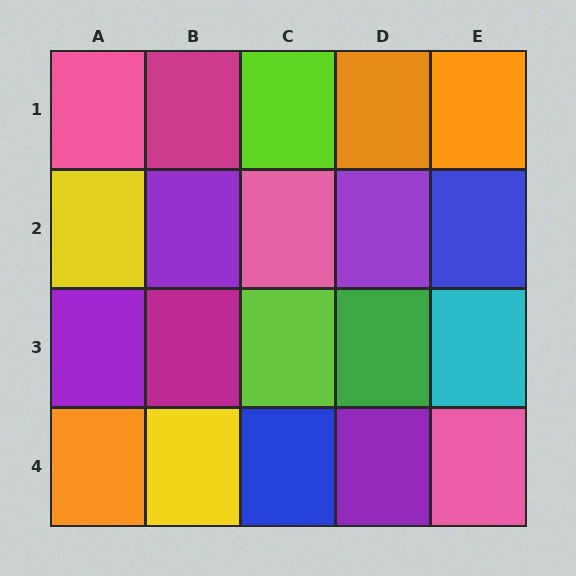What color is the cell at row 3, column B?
Magenta.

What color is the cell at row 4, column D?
Purple.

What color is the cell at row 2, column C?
Pink.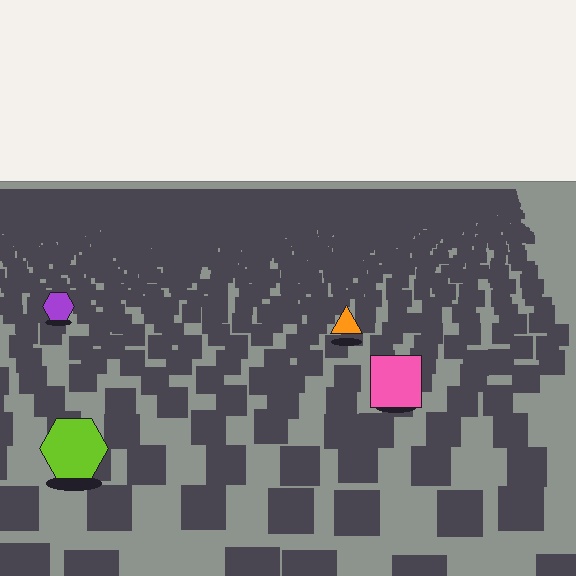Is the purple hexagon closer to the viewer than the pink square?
No. The pink square is closer — you can tell from the texture gradient: the ground texture is coarser near it.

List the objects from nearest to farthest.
From nearest to farthest: the lime hexagon, the pink square, the orange triangle, the purple hexagon.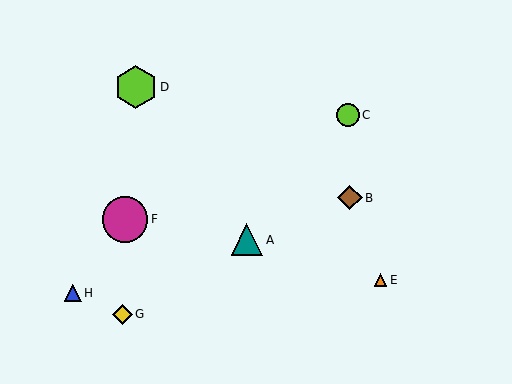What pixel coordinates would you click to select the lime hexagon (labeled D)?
Click at (136, 87) to select the lime hexagon D.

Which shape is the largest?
The magenta circle (labeled F) is the largest.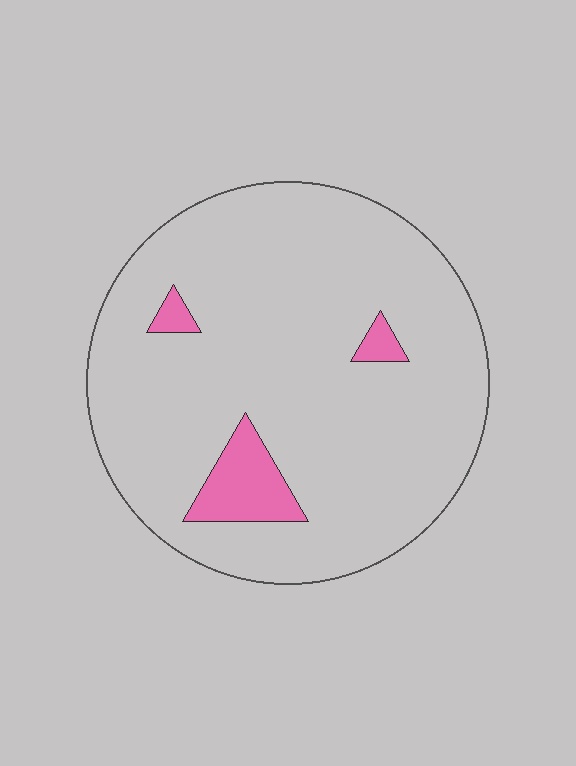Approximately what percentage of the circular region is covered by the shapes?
Approximately 10%.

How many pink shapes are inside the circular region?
3.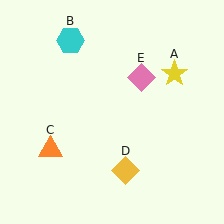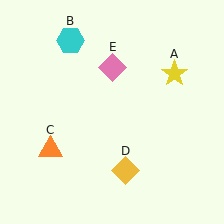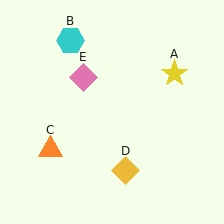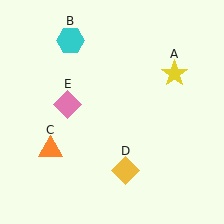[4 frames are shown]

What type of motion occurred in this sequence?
The pink diamond (object E) rotated counterclockwise around the center of the scene.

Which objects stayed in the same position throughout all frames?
Yellow star (object A) and cyan hexagon (object B) and orange triangle (object C) and yellow diamond (object D) remained stationary.